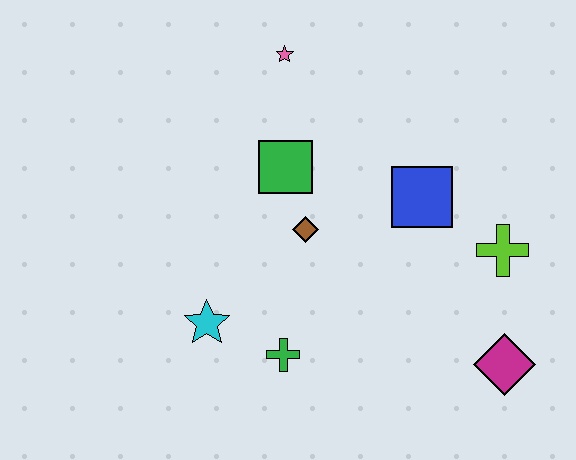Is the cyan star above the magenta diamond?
Yes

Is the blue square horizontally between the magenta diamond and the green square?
Yes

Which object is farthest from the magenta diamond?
The pink star is farthest from the magenta diamond.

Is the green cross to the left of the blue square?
Yes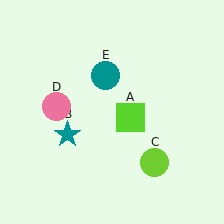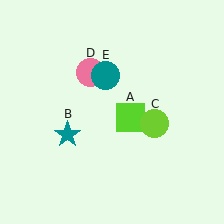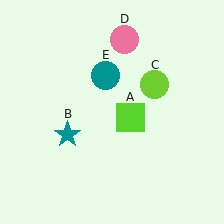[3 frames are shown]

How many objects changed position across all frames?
2 objects changed position: lime circle (object C), pink circle (object D).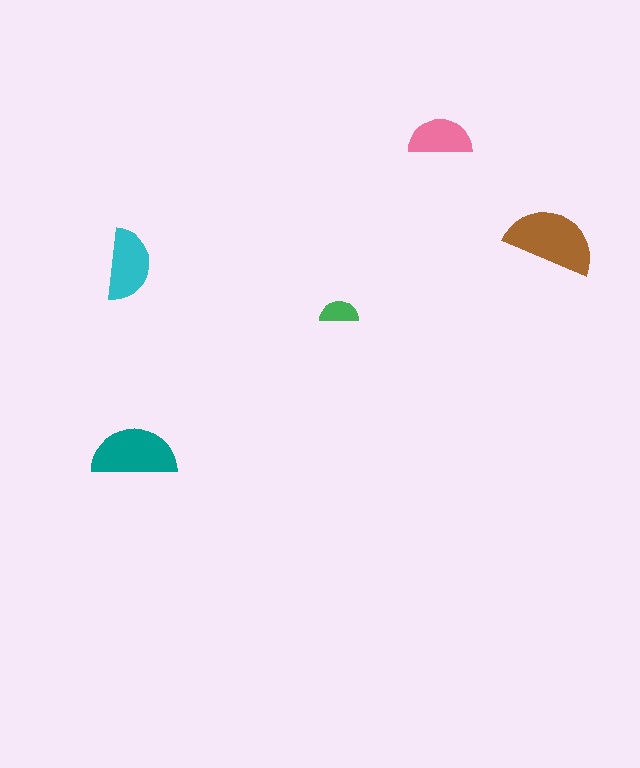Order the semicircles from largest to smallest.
the brown one, the teal one, the cyan one, the pink one, the green one.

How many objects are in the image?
There are 5 objects in the image.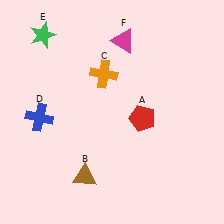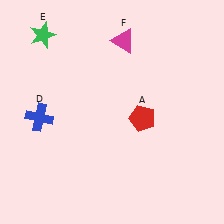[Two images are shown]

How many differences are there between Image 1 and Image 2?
There are 2 differences between the two images.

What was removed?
The brown triangle (B), the orange cross (C) were removed in Image 2.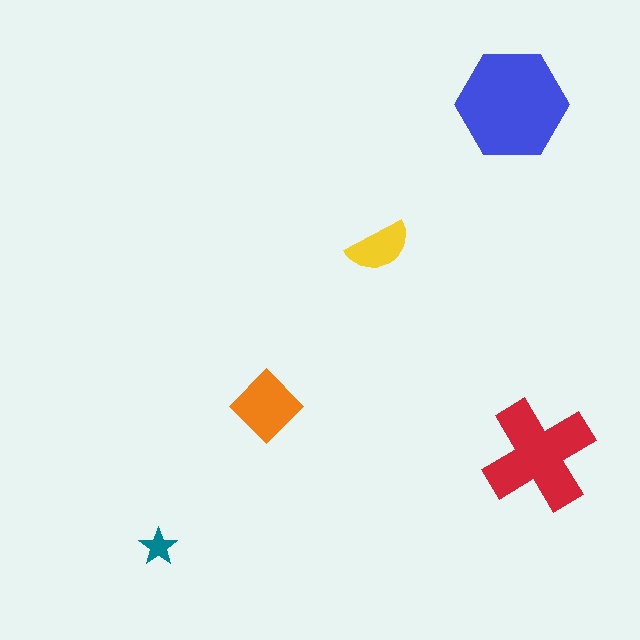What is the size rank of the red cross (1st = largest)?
2nd.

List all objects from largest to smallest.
The blue hexagon, the red cross, the orange diamond, the yellow semicircle, the teal star.